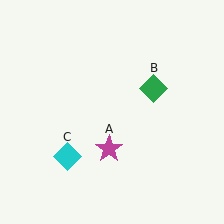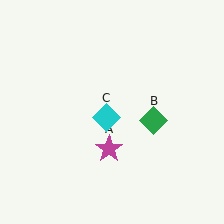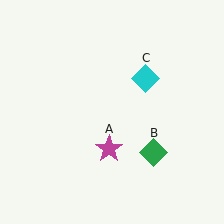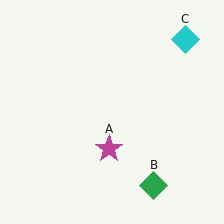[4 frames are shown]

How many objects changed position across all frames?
2 objects changed position: green diamond (object B), cyan diamond (object C).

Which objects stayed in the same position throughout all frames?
Magenta star (object A) remained stationary.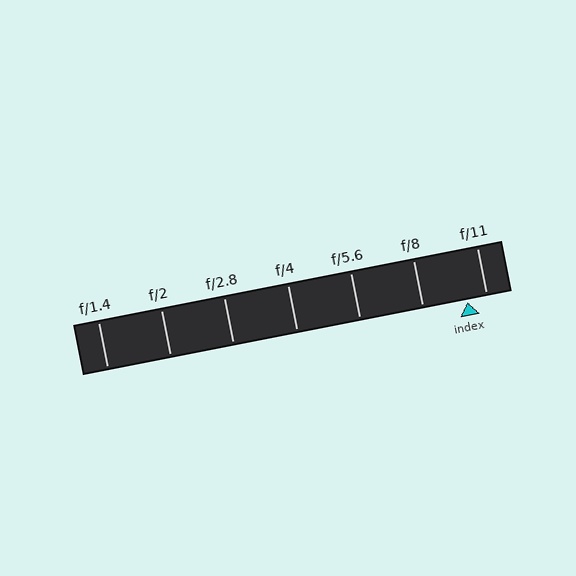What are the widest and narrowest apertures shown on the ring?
The widest aperture shown is f/1.4 and the narrowest is f/11.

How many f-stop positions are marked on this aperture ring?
There are 7 f-stop positions marked.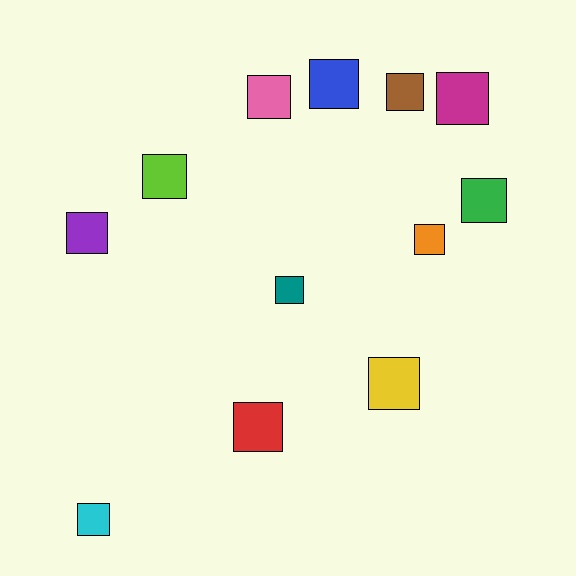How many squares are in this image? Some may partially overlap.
There are 12 squares.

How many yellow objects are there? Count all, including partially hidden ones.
There is 1 yellow object.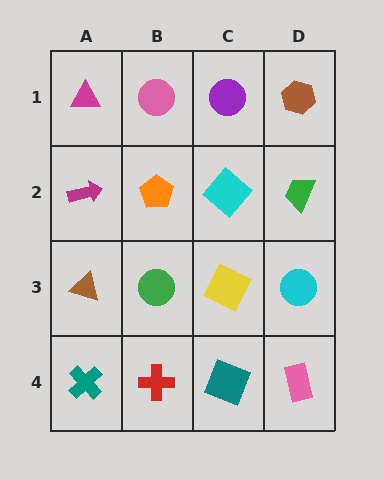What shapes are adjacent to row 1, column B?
An orange pentagon (row 2, column B), a magenta triangle (row 1, column A), a purple circle (row 1, column C).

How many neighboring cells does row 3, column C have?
4.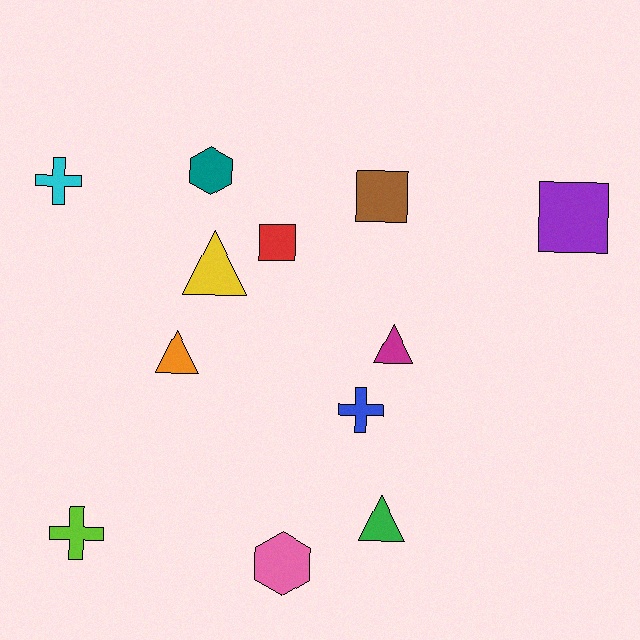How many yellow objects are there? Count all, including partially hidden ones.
There is 1 yellow object.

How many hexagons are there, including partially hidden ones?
There are 2 hexagons.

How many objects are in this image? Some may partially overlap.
There are 12 objects.